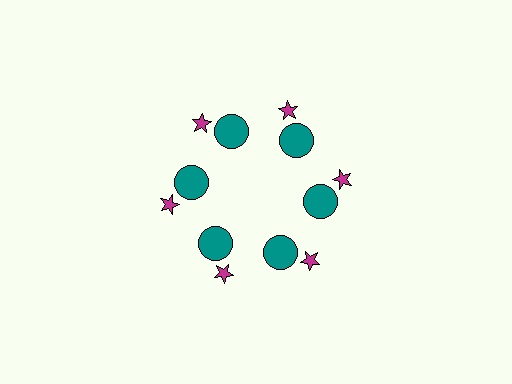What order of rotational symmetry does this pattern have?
This pattern has 6-fold rotational symmetry.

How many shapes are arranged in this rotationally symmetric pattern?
There are 12 shapes, arranged in 6 groups of 2.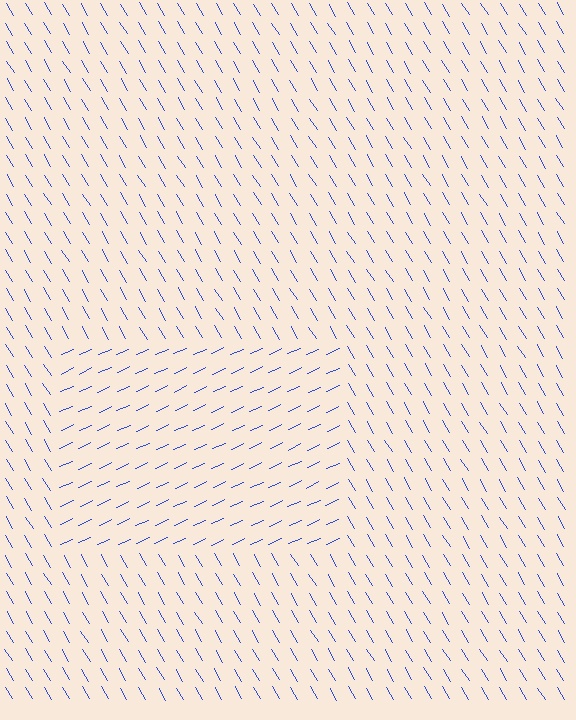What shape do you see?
I see a rectangle.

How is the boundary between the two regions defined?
The boundary is defined purely by a change in line orientation (approximately 84 degrees difference). All lines are the same color and thickness.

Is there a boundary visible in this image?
Yes, there is a texture boundary formed by a change in line orientation.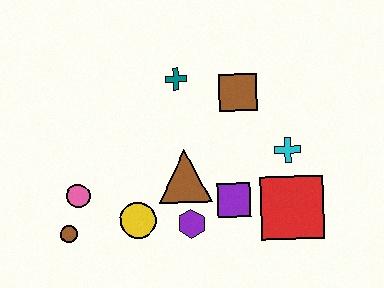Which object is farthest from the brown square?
The brown circle is farthest from the brown square.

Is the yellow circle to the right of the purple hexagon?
No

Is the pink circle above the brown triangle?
No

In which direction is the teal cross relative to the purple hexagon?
The teal cross is above the purple hexagon.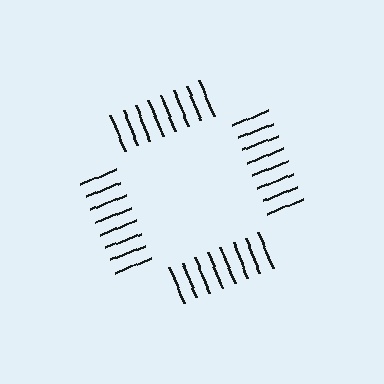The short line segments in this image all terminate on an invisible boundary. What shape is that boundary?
An illusory square — the line segments terminate on its edges but no continuous stroke is drawn.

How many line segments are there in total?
32 — 8 along each of the 4 edges.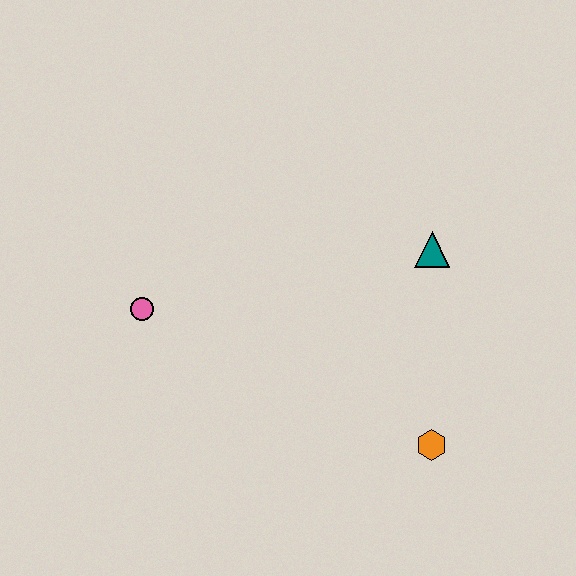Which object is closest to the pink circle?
The teal triangle is closest to the pink circle.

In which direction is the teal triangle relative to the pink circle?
The teal triangle is to the right of the pink circle.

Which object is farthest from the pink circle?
The orange hexagon is farthest from the pink circle.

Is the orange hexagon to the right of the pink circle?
Yes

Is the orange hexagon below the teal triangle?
Yes